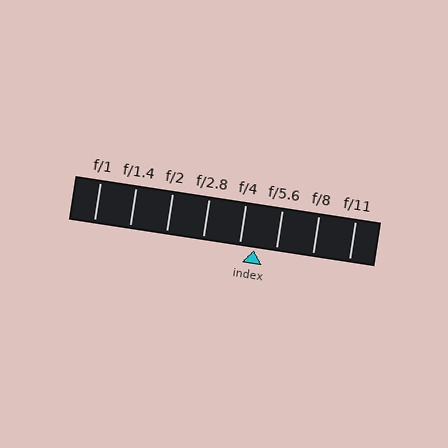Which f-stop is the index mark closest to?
The index mark is closest to f/4.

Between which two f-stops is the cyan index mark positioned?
The index mark is between f/4 and f/5.6.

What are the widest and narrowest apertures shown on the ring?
The widest aperture shown is f/1 and the narrowest is f/11.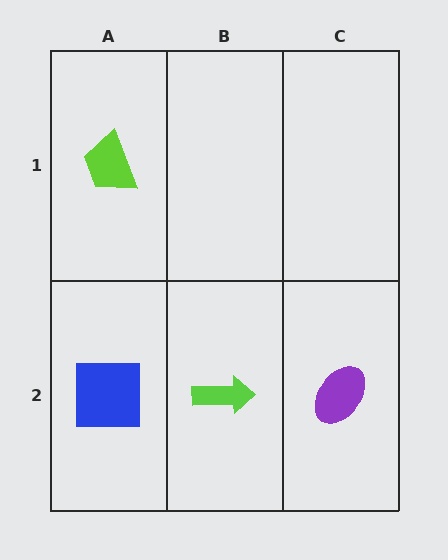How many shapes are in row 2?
3 shapes.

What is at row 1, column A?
A lime trapezoid.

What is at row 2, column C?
A purple ellipse.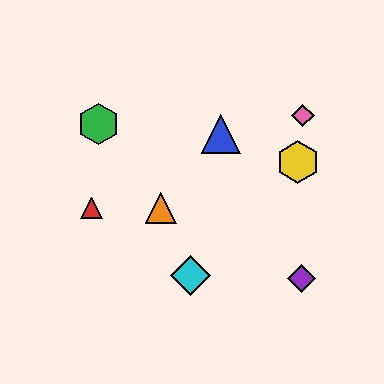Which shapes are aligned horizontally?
The red triangle, the orange triangle are aligned horizontally.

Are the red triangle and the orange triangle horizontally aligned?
Yes, both are at y≈208.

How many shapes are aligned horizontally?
2 shapes (the red triangle, the orange triangle) are aligned horizontally.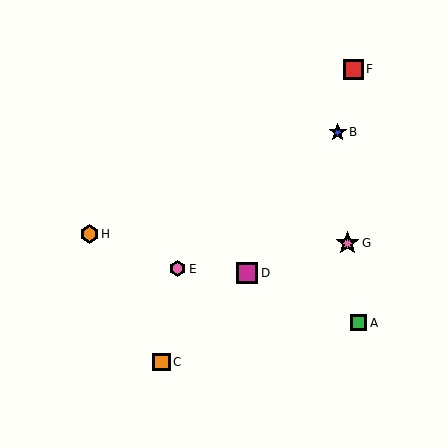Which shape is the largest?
The pink star (labeled G) is the largest.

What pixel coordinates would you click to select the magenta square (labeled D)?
Click at (247, 273) to select the magenta square D.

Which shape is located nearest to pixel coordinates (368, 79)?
The red square (labeled F) at (353, 69) is nearest to that location.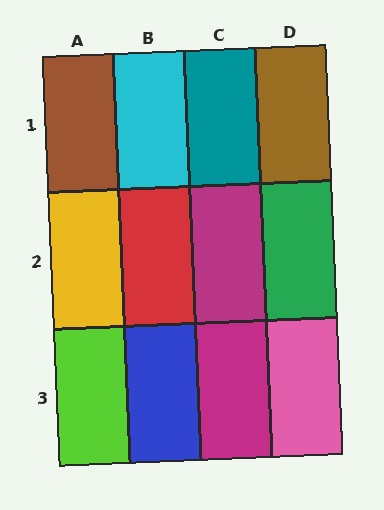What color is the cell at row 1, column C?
Teal.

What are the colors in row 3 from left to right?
Lime, blue, magenta, pink.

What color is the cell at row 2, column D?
Green.